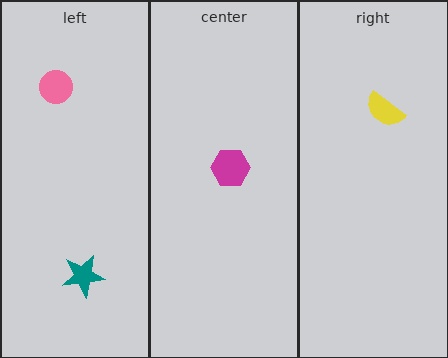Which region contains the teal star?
The left region.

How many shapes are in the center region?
1.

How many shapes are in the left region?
2.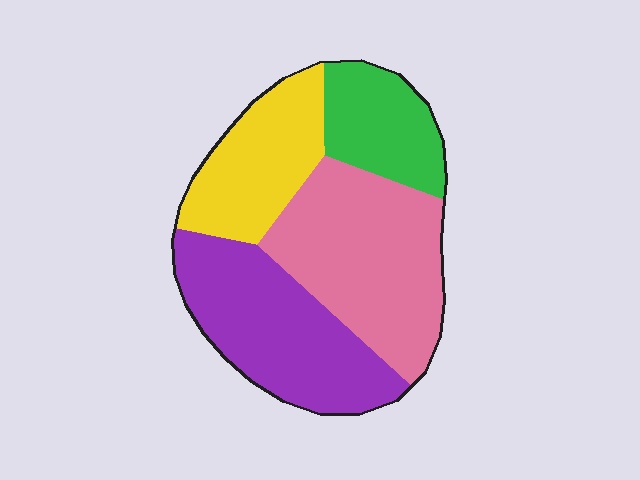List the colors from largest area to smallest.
From largest to smallest: pink, purple, yellow, green.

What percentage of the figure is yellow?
Yellow covers 20% of the figure.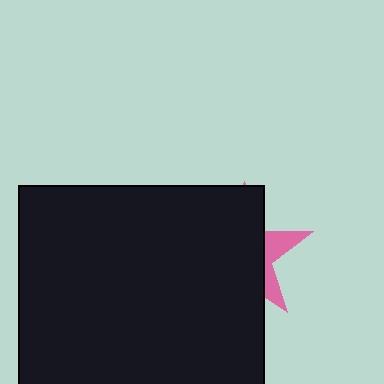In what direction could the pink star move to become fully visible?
The pink star could move right. That would shift it out from behind the black square entirely.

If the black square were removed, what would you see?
You would see the complete pink star.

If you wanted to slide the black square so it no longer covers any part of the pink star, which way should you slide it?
Slide it left — that is the most direct way to separate the two shapes.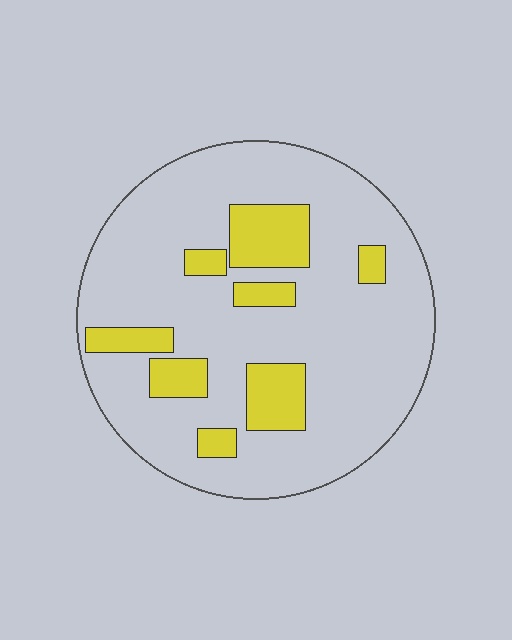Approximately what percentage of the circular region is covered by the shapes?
Approximately 20%.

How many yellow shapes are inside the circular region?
8.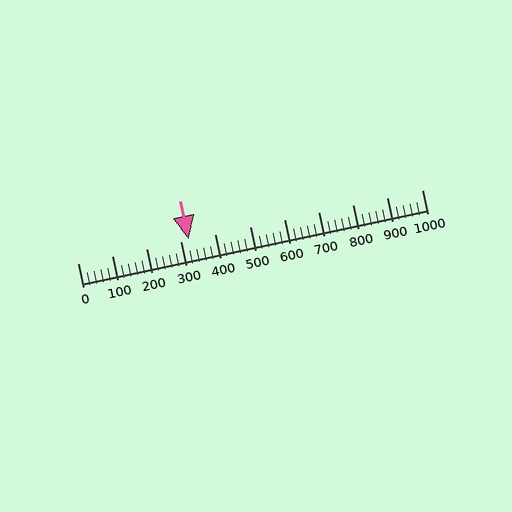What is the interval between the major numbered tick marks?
The major tick marks are spaced 100 units apart.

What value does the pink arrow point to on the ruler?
The pink arrow points to approximately 323.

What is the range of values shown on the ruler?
The ruler shows values from 0 to 1000.